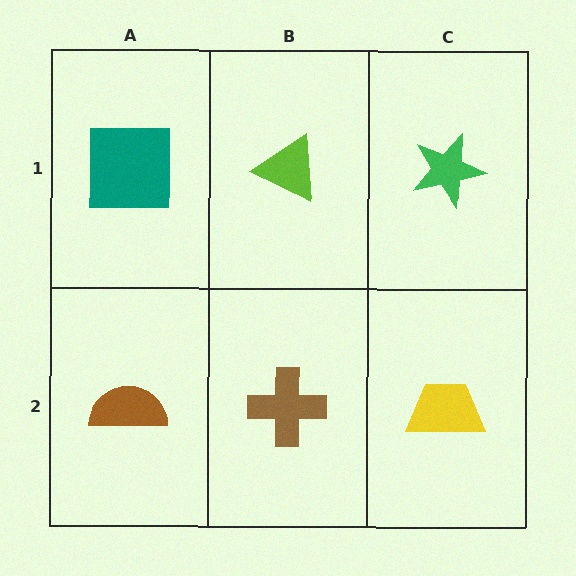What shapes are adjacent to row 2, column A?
A teal square (row 1, column A), a brown cross (row 2, column B).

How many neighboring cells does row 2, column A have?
2.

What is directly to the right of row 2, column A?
A brown cross.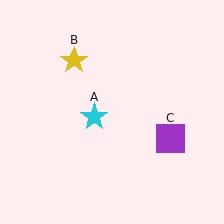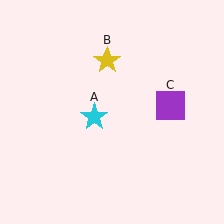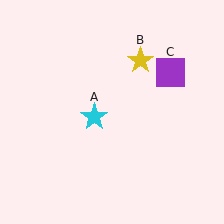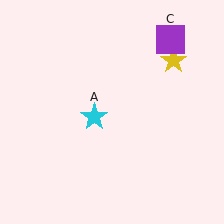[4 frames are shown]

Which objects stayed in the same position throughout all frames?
Cyan star (object A) remained stationary.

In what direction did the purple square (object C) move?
The purple square (object C) moved up.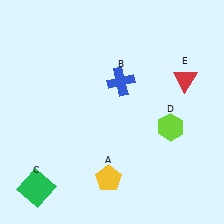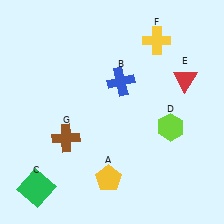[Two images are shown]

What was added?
A yellow cross (F), a brown cross (G) were added in Image 2.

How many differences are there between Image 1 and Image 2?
There are 2 differences between the two images.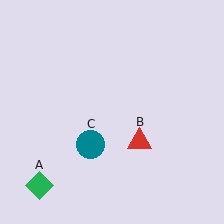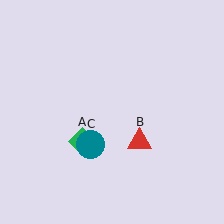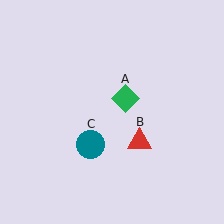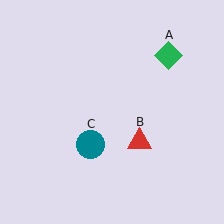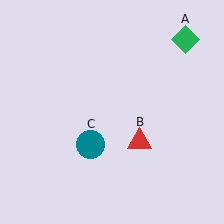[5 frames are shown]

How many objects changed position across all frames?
1 object changed position: green diamond (object A).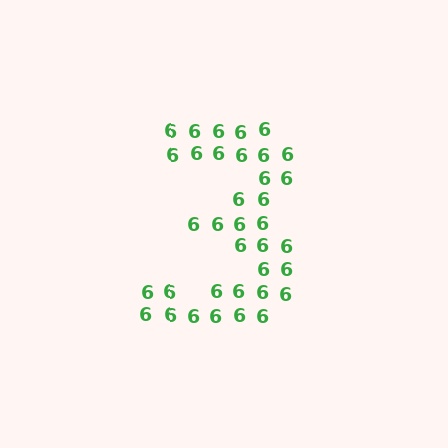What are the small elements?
The small elements are digit 6's.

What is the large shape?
The large shape is the digit 3.